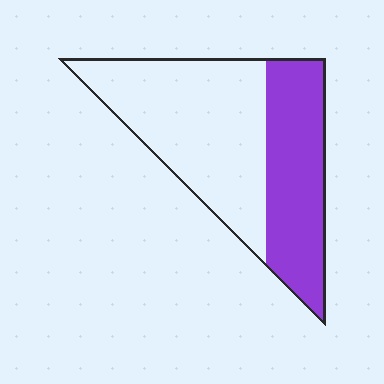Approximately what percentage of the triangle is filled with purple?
Approximately 40%.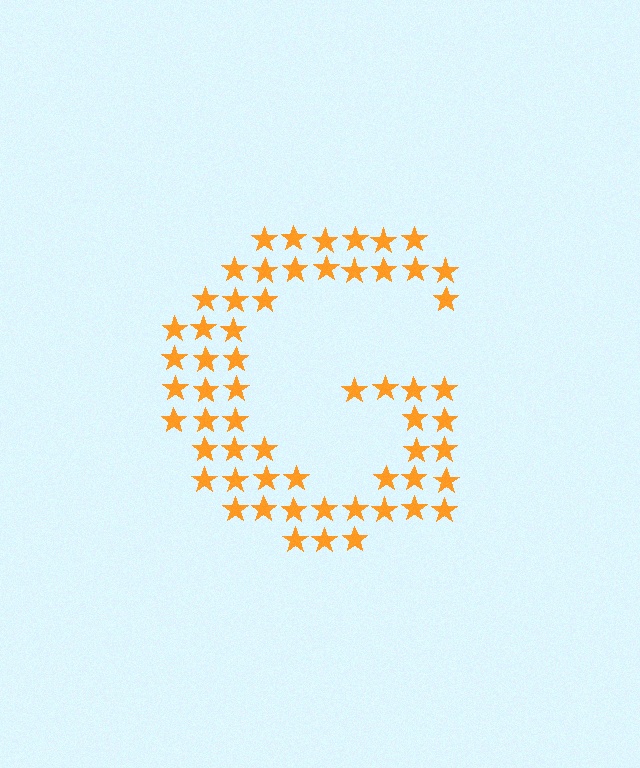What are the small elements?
The small elements are stars.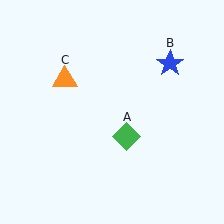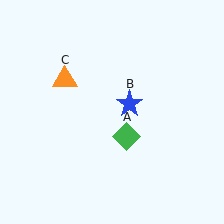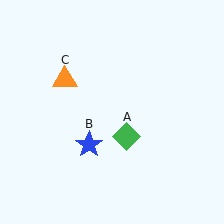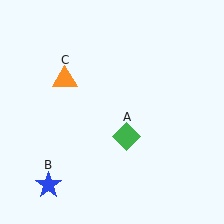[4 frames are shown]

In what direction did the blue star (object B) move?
The blue star (object B) moved down and to the left.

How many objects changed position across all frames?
1 object changed position: blue star (object B).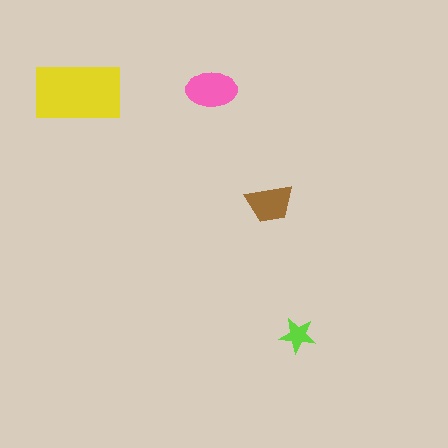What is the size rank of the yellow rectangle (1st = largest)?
1st.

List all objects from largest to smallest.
The yellow rectangle, the pink ellipse, the brown trapezoid, the lime star.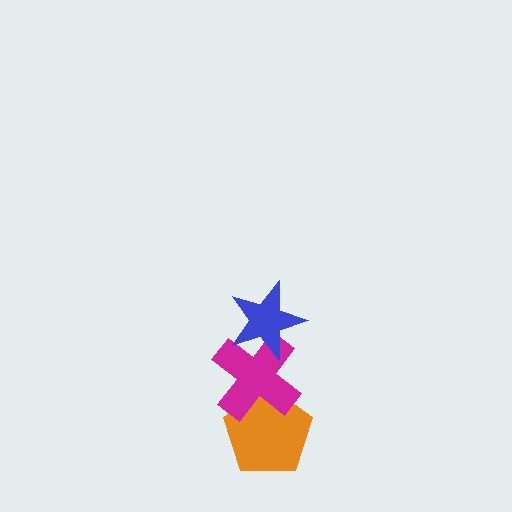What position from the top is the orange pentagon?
The orange pentagon is 3rd from the top.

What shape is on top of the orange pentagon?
The magenta cross is on top of the orange pentagon.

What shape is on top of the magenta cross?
The blue star is on top of the magenta cross.